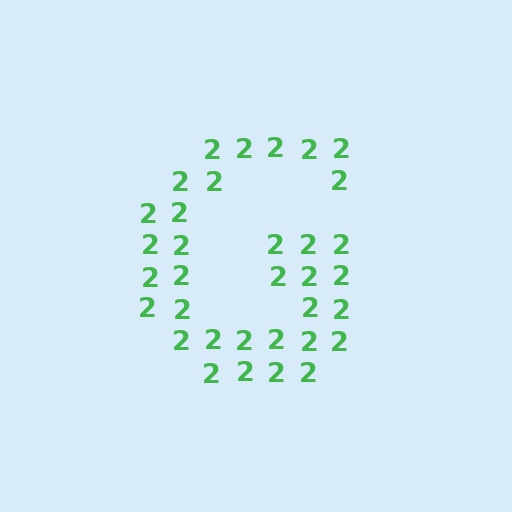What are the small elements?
The small elements are digit 2's.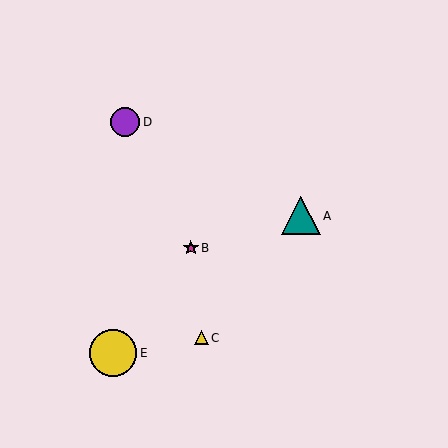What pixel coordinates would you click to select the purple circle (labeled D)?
Click at (125, 122) to select the purple circle D.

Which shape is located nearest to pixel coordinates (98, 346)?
The yellow circle (labeled E) at (113, 353) is nearest to that location.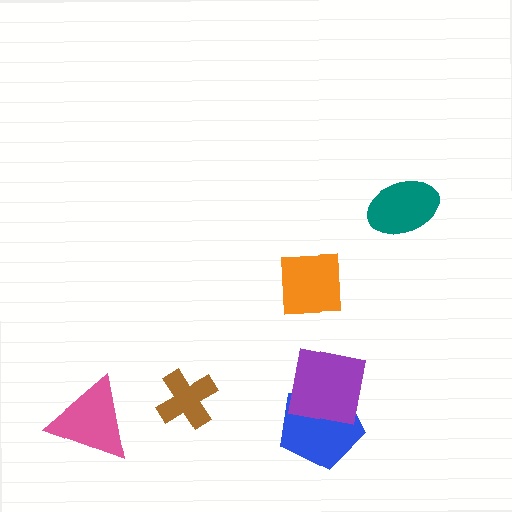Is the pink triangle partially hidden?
No, no other shape covers it.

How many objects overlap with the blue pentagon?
1 object overlaps with the blue pentagon.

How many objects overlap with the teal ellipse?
0 objects overlap with the teal ellipse.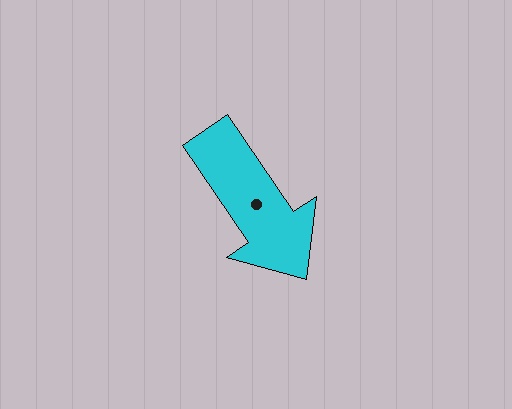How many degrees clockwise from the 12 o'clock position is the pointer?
Approximately 146 degrees.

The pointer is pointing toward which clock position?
Roughly 5 o'clock.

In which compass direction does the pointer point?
Southeast.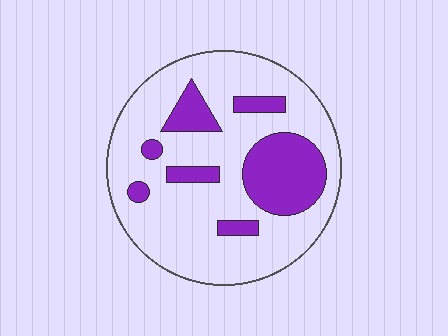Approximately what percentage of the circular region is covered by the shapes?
Approximately 25%.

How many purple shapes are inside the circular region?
7.